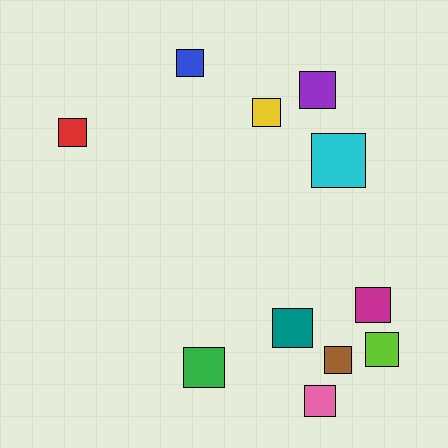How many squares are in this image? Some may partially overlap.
There are 11 squares.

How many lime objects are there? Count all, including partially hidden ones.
There is 1 lime object.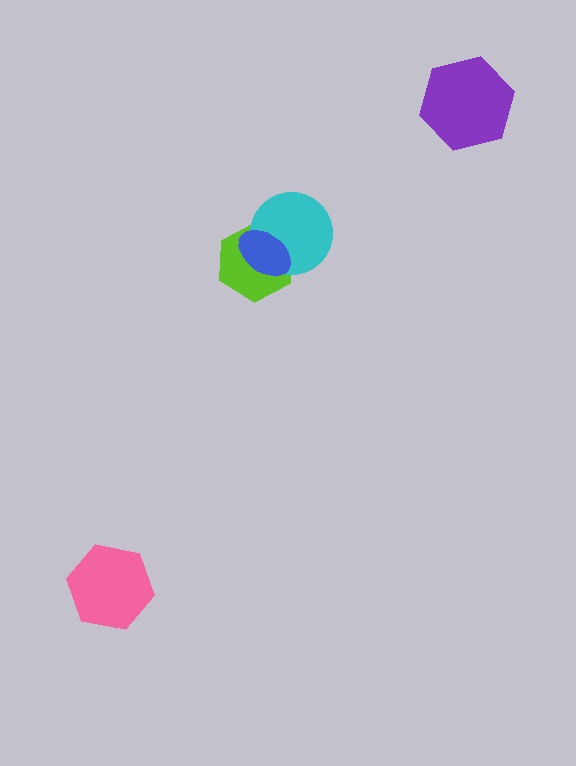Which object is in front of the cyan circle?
The blue ellipse is in front of the cyan circle.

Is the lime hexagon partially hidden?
Yes, it is partially covered by another shape.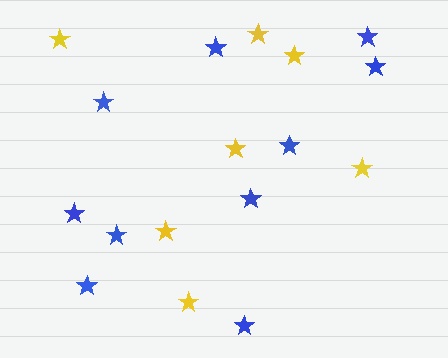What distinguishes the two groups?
There are 2 groups: one group of yellow stars (7) and one group of blue stars (10).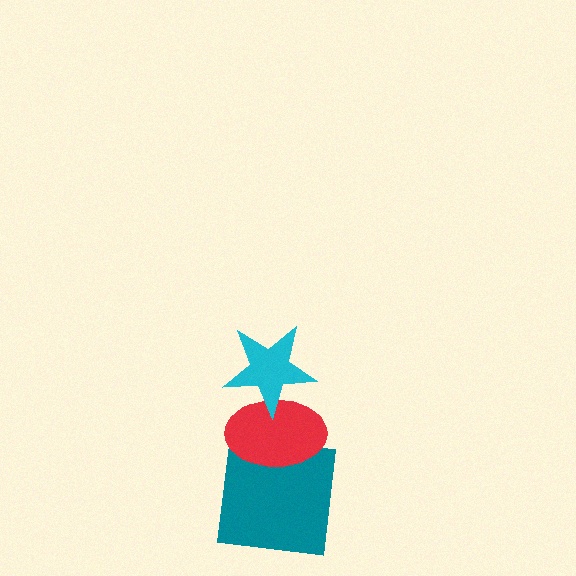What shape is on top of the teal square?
The red ellipse is on top of the teal square.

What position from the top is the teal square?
The teal square is 3rd from the top.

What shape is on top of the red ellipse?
The cyan star is on top of the red ellipse.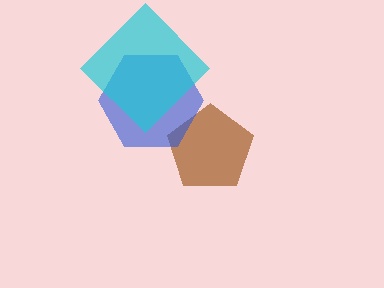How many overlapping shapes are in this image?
There are 3 overlapping shapes in the image.